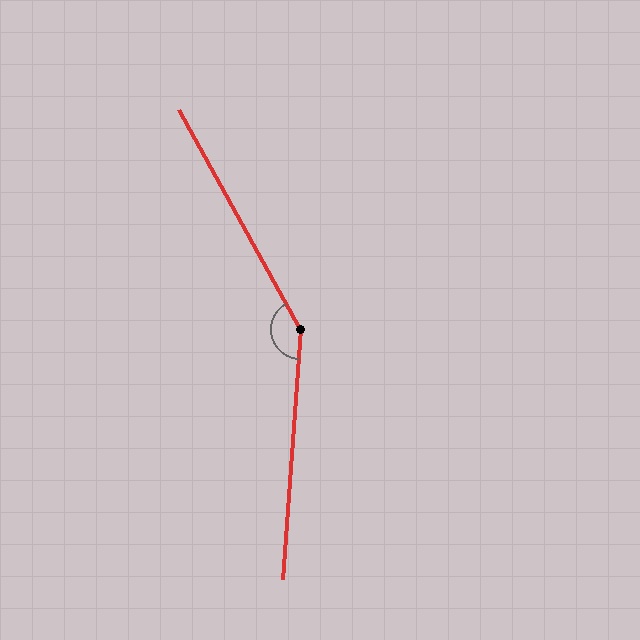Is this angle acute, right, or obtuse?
It is obtuse.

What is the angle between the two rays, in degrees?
Approximately 147 degrees.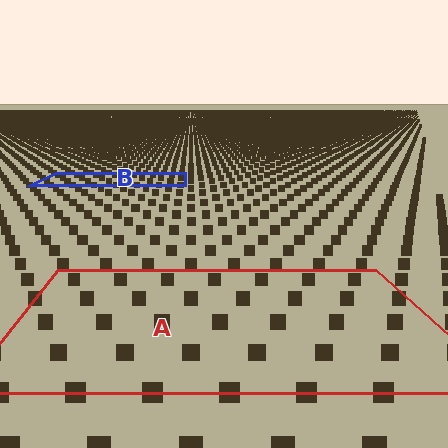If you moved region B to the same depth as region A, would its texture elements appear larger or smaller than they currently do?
They would appear larger. At a closer depth, the same texture elements are projected at a bigger on-screen size.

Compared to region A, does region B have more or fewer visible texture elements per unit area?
Region B has more texture elements per unit area — they are packed more densely because it is farther away.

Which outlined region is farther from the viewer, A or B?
Region B is farther from the viewer — the texture elements inside it appear smaller and more densely packed.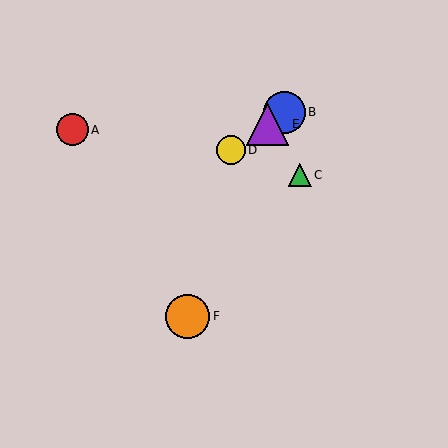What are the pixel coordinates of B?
Object B is at (284, 112).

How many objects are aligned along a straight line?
3 objects (B, D, E) are aligned along a straight line.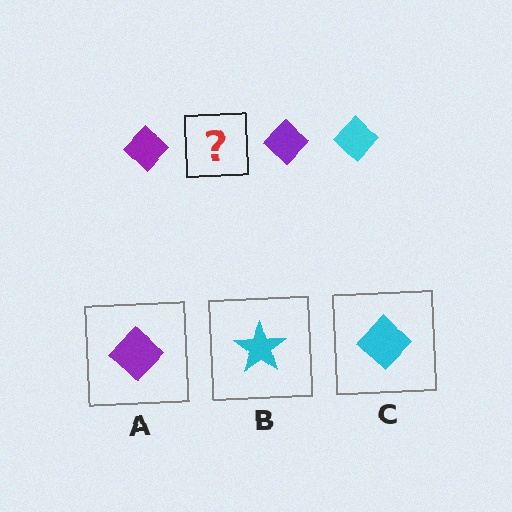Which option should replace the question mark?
Option C.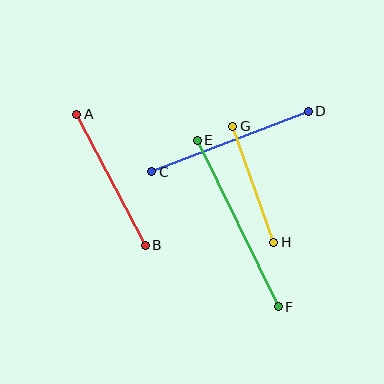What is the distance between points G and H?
The distance is approximately 123 pixels.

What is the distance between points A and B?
The distance is approximately 148 pixels.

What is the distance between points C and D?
The distance is approximately 168 pixels.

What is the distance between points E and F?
The distance is approximately 185 pixels.